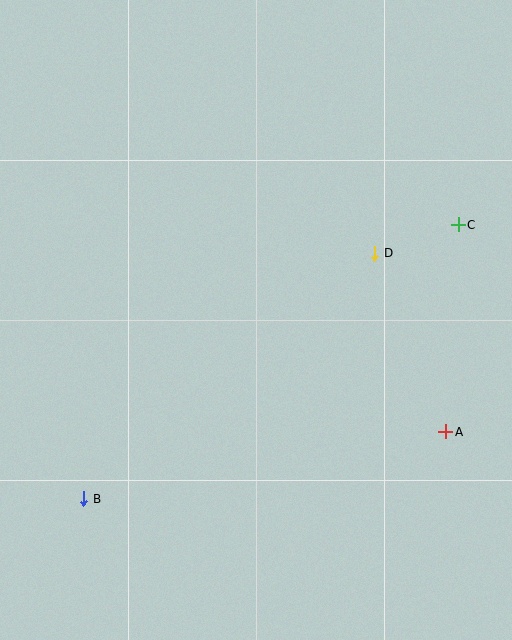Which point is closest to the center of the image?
Point D at (375, 253) is closest to the center.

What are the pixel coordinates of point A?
Point A is at (446, 432).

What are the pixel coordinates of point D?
Point D is at (375, 253).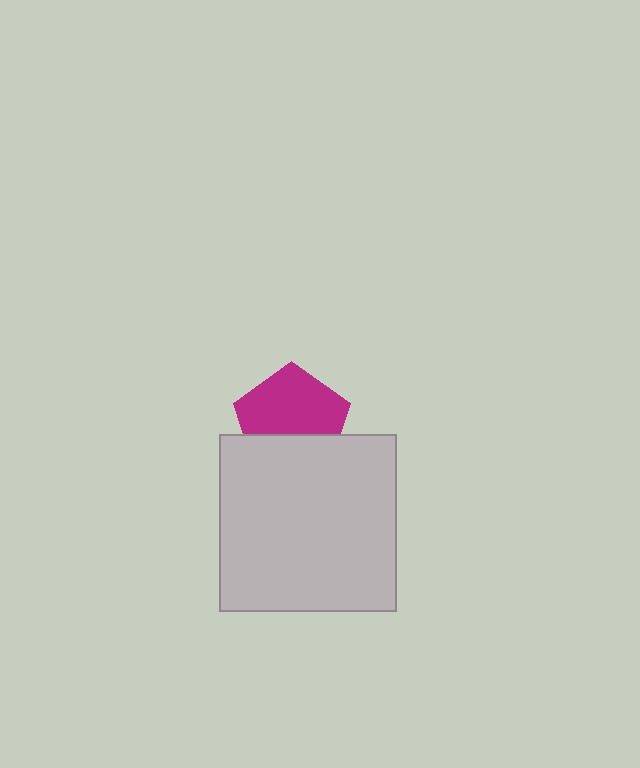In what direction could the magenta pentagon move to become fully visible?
The magenta pentagon could move up. That would shift it out from behind the light gray square entirely.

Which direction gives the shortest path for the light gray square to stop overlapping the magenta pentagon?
Moving down gives the shortest separation.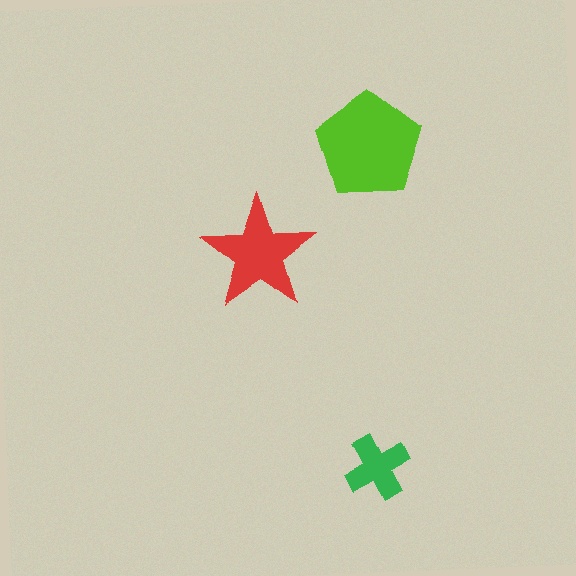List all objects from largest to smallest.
The lime pentagon, the red star, the green cross.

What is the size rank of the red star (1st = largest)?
2nd.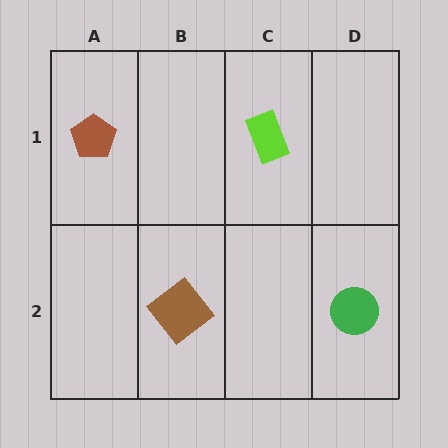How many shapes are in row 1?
2 shapes.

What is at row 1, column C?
A lime rectangle.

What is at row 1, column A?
A brown pentagon.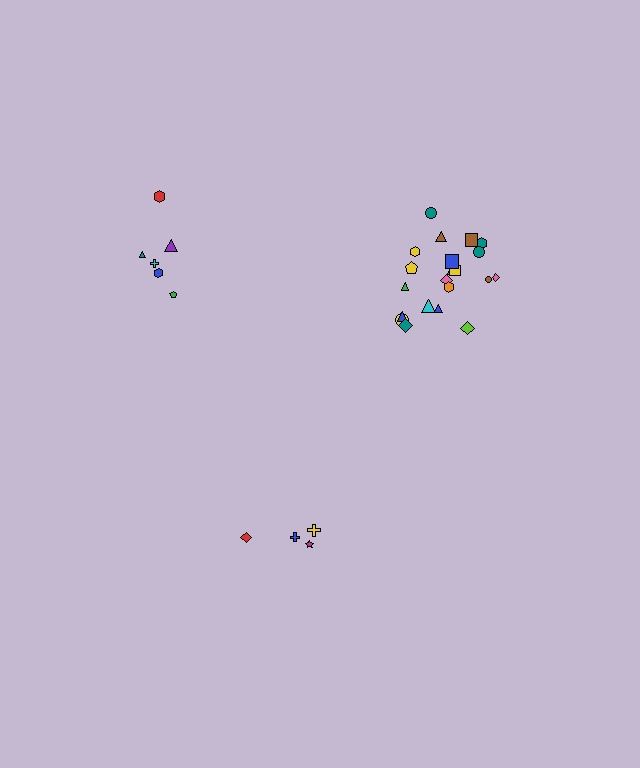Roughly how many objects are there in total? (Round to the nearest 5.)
Roughly 30 objects in total.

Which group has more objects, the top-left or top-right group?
The top-right group.